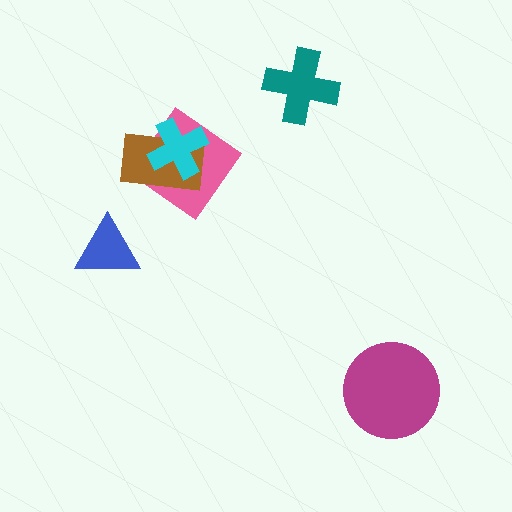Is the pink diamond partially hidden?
Yes, it is partially covered by another shape.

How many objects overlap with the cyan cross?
2 objects overlap with the cyan cross.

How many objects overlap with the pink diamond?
2 objects overlap with the pink diamond.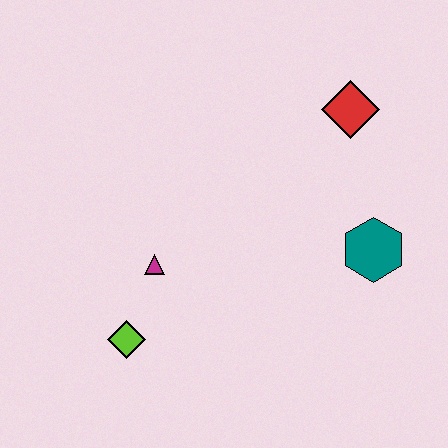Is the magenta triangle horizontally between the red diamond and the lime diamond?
Yes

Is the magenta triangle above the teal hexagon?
No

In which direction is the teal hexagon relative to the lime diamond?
The teal hexagon is to the right of the lime diamond.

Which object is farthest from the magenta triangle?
The red diamond is farthest from the magenta triangle.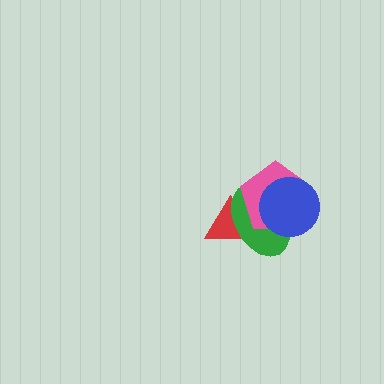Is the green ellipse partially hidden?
Yes, it is partially covered by another shape.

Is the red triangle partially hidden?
Yes, it is partially covered by another shape.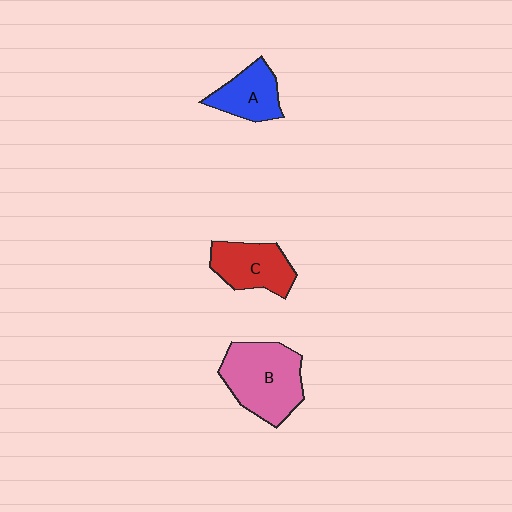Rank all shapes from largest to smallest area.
From largest to smallest: B (pink), C (red), A (blue).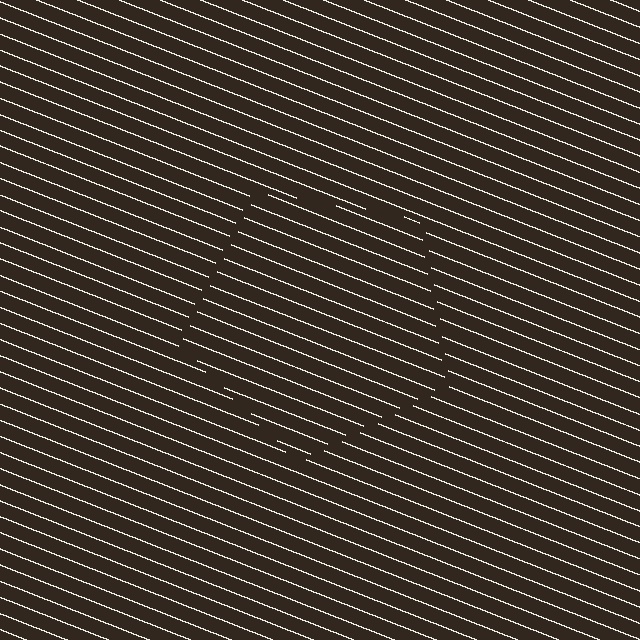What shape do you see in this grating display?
An illusory pentagon. The interior of the shape contains the same grating, shifted by half a period — the contour is defined by the phase discontinuity where line-ends from the inner and outer gratings abut.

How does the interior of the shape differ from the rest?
The interior of the shape contains the same grating, shifted by half a period — the contour is defined by the phase discontinuity where line-ends from the inner and outer gratings abut.